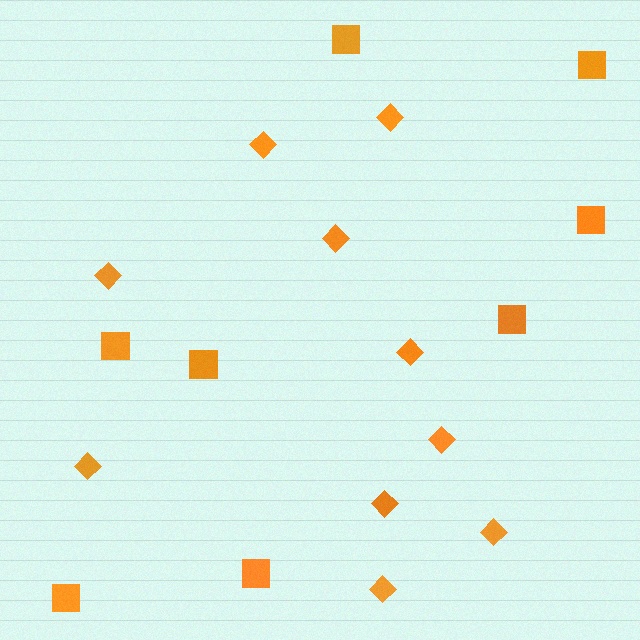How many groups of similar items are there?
There are 2 groups: one group of diamonds (10) and one group of squares (8).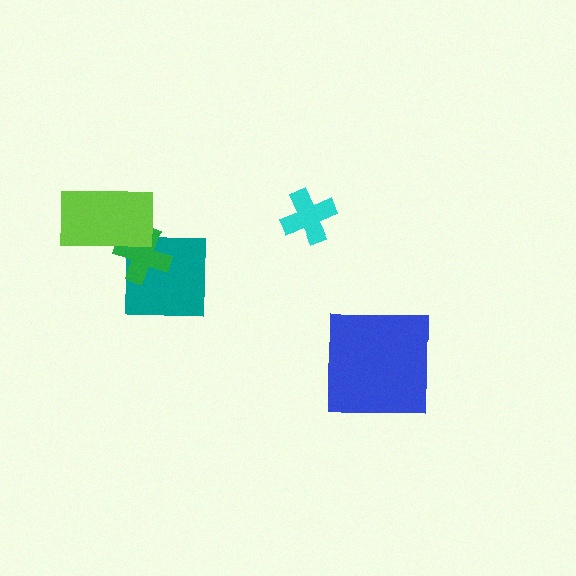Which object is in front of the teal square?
The green cross is in front of the teal square.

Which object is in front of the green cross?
The lime rectangle is in front of the green cross.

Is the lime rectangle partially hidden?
No, no other shape covers it.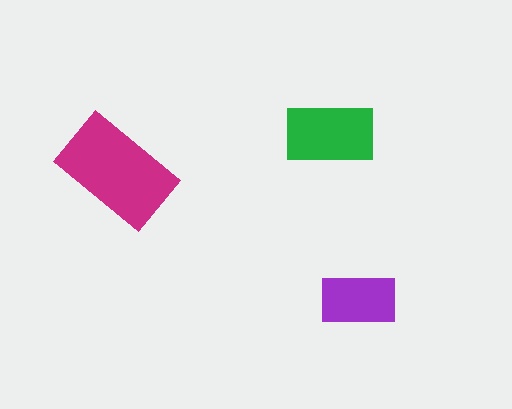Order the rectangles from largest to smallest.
the magenta one, the green one, the purple one.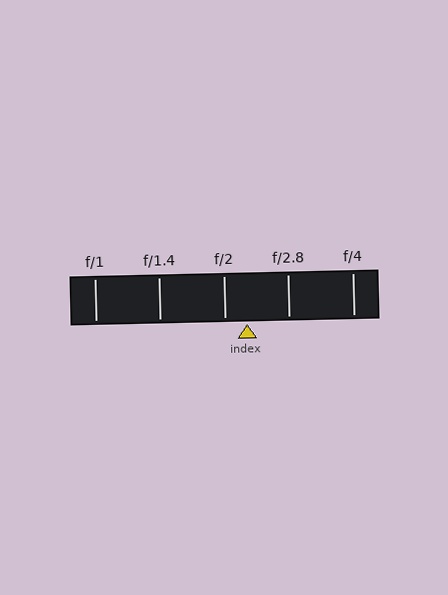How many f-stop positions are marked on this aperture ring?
There are 5 f-stop positions marked.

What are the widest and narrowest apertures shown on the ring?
The widest aperture shown is f/1 and the narrowest is f/4.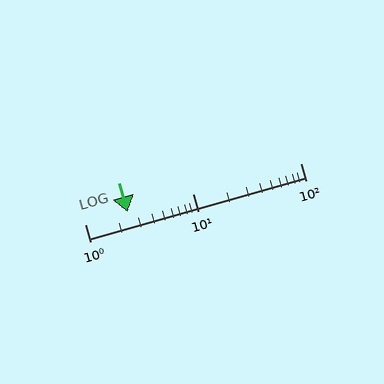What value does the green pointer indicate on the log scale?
The pointer indicates approximately 2.5.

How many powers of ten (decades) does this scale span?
The scale spans 2 decades, from 1 to 100.